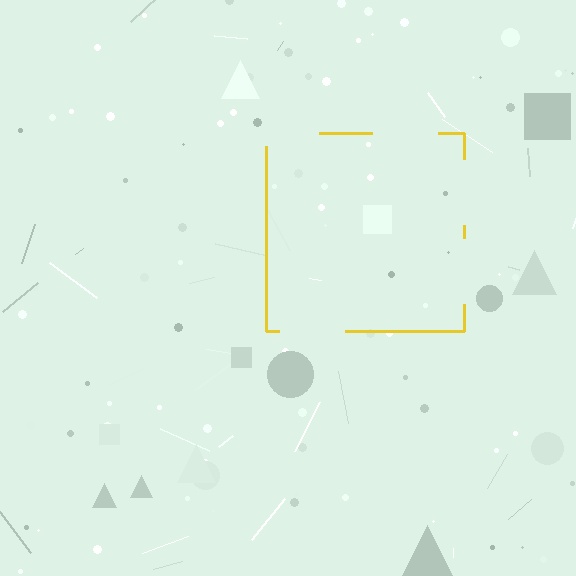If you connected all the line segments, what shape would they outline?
They would outline a square.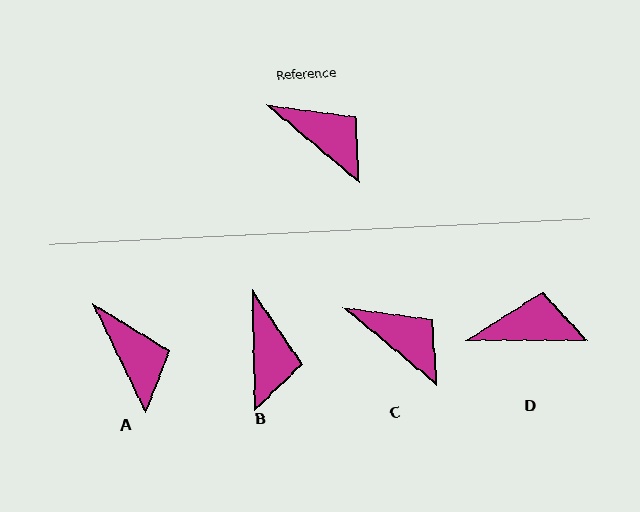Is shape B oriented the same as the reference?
No, it is off by about 48 degrees.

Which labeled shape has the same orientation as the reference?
C.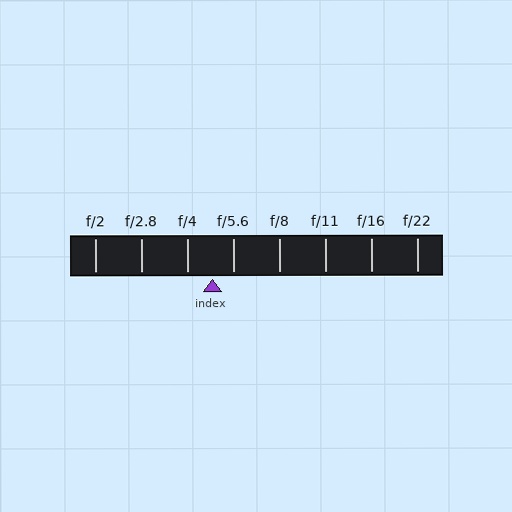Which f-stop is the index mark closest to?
The index mark is closest to f/5.6.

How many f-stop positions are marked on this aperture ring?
There are 8 f-stop positions marked.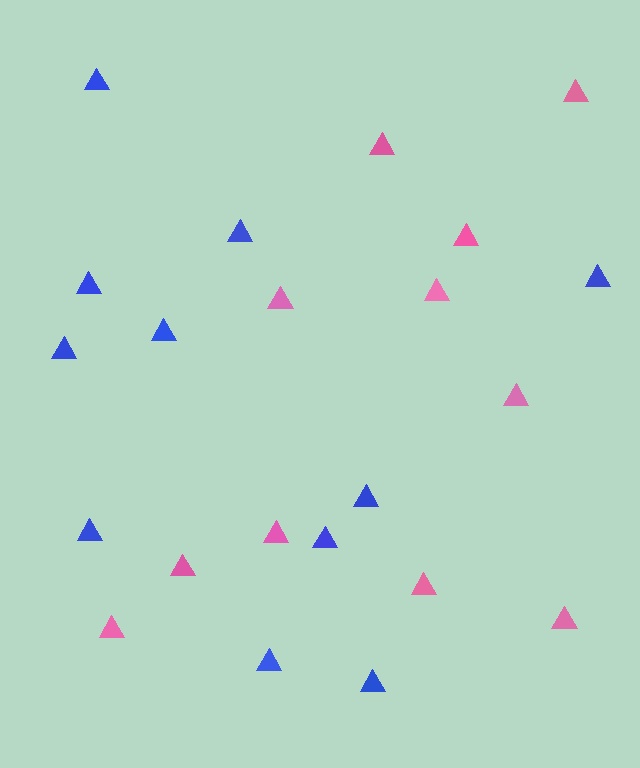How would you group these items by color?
There are 2 groups: one group of pink triangles (11) and one group of blue triangles (11).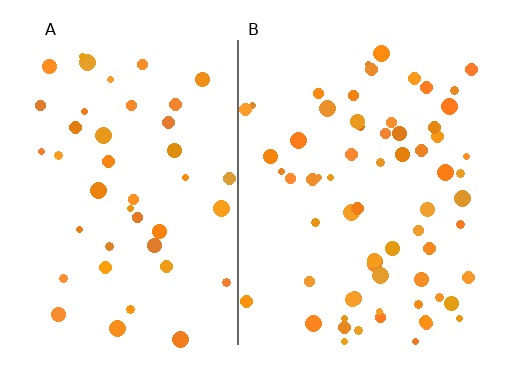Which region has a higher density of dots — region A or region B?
B (the right).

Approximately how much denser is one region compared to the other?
Approximately 1.6× — region B over region A.